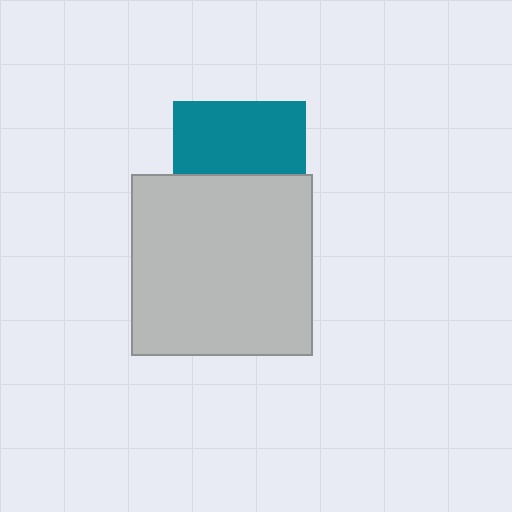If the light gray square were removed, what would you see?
You would see the complete teal square.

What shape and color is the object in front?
The object in front is a light gray square.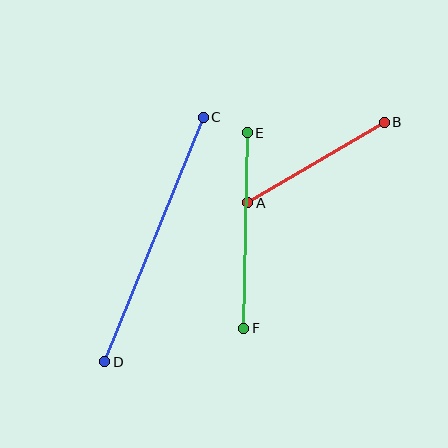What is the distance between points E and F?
The distance is approximately 195 pixels.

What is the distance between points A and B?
The distance is approximately 159 pixels.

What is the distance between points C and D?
The distance is approximately 263 pixels.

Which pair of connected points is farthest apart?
Points C and D are farthest apart.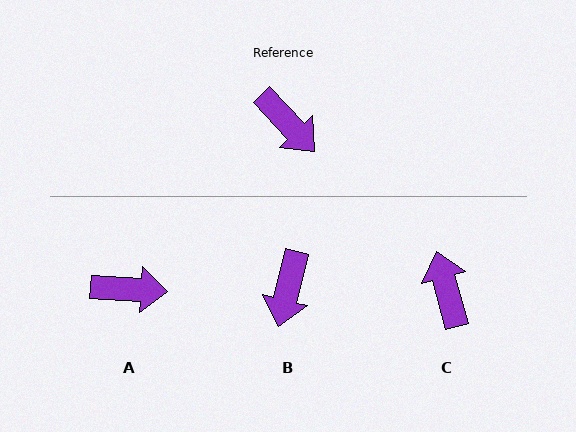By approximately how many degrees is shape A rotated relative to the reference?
Approximately 43 degrees counter-clockwise.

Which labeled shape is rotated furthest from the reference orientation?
C, about 152 degrees away.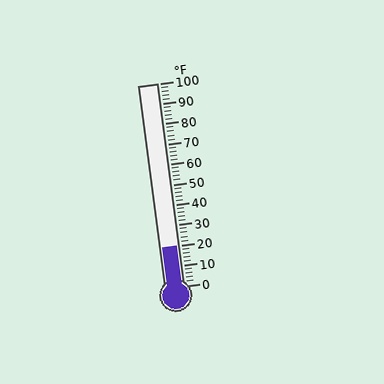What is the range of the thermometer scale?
The thermometer scale ranges from 0°F to 100°F.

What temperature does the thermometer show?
The thermometer shows approximately 20°F.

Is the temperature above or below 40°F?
The temperature is below 40°F.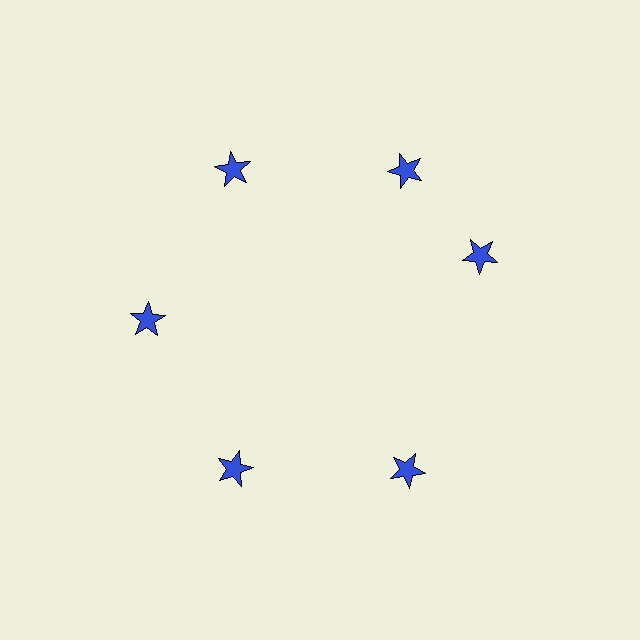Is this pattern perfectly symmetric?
No. The 6 blue stars are arranged in a ring, but one element near the 3 o'clock position is rotated out of alignment along the ring, breaking the 6-fold rotational symmetry.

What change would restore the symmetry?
The symmetry would be restored by rotating it back into even spacing with its neighbors so that all 6 stars sit at equal angles and equal distance from the center.